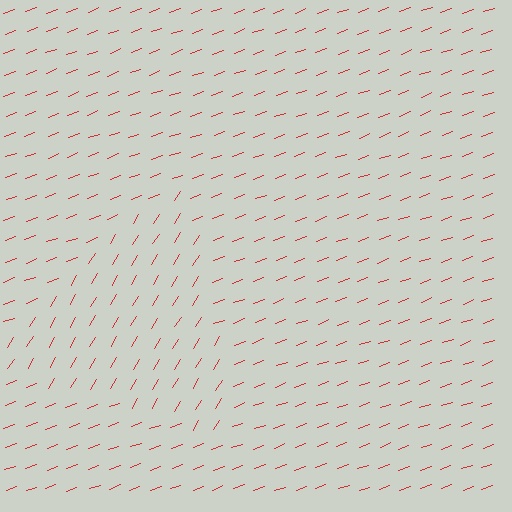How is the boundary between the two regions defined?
The boundary is defined purely by a change in line orientation (approximately 39 degrees difference). All lines are the same color and thickness.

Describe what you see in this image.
The image is filled with small red line segments. A triangle region in the image has lines oriented differently from the surrounding lines, creating a visible texture boundary.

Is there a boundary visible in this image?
Yes, there is a texture boundary formed by a change in line orientation.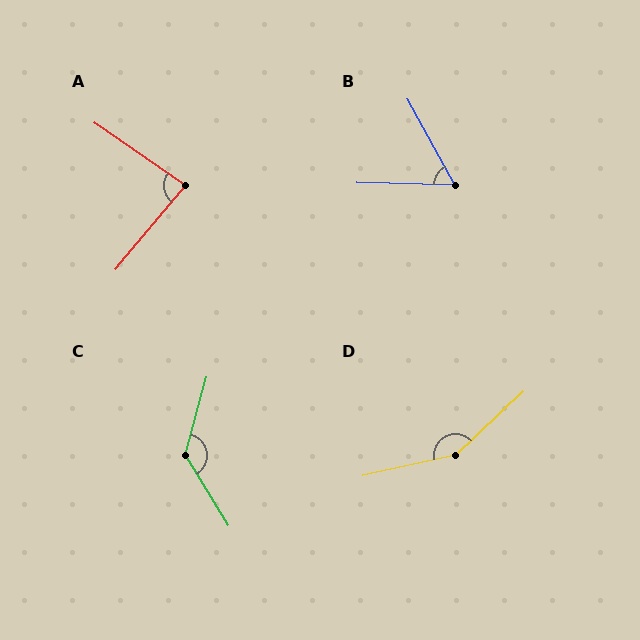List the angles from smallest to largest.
B (60°), A (85°), C (133°), D (149°).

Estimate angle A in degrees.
Approximately 85 degrees.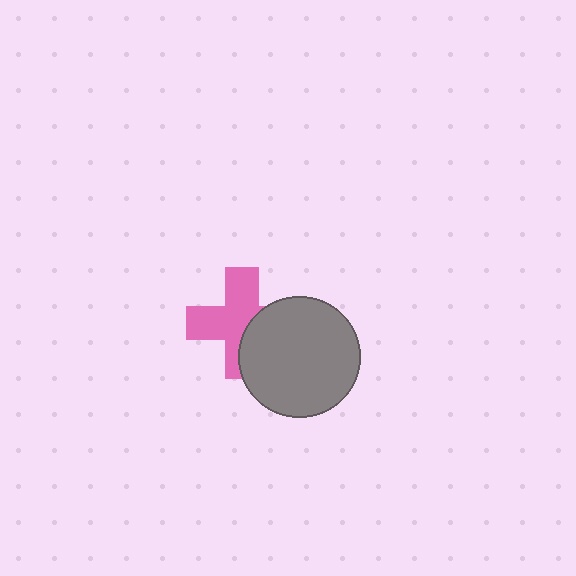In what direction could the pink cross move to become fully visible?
The pink cross could move left. That would shift it out from behind the gray circle entirely.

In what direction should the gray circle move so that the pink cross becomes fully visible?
The gray circle should move right. That is the shortest direction to clear the overlap and leave the pink cross fully visible.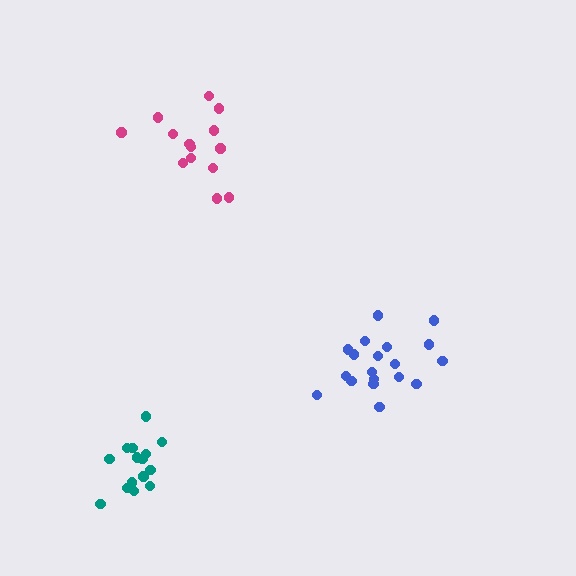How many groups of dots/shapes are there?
There are 3 groups.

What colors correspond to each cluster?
The clusters are colored: blue, magenta, teal.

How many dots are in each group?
Group 1: 19 dots, Group 2: 15 dots, Group 3: 15 dots (49 total).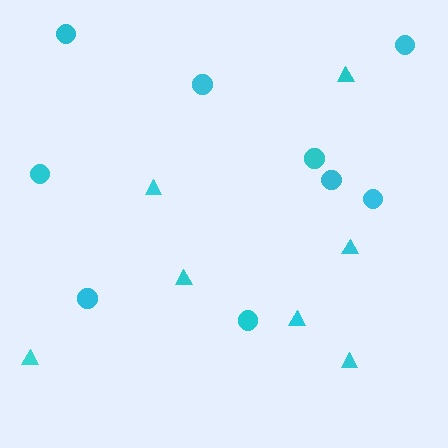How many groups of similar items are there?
There are 2 groups: one group of circles (9) and one group of triangles (7).